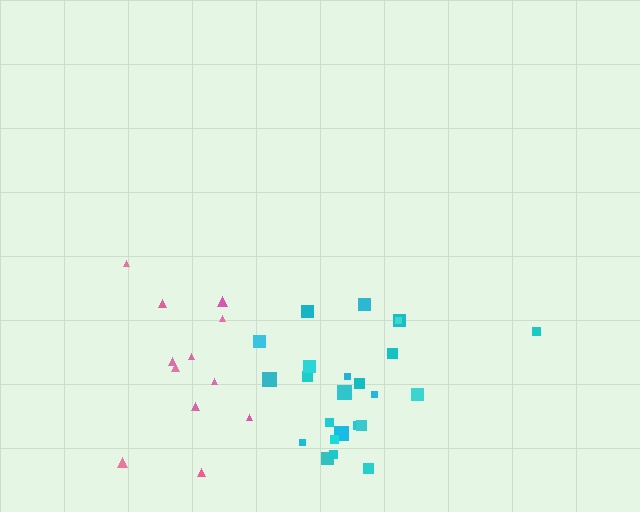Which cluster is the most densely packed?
Cyan.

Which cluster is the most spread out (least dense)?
Pink.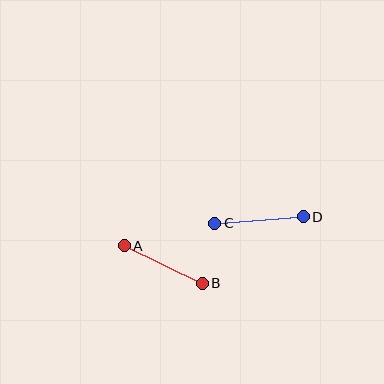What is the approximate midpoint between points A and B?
The midpoint is at approximately (163, 265) pixels.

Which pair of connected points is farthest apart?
Points C and D are farthest apart.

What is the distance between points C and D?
The distance is approximately 89 pixels.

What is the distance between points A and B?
The distance is approximately 87 pixels.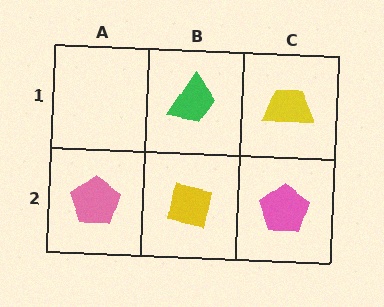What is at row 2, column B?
A yellow square.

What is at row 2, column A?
A pink pentagon.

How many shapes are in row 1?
2 shapes.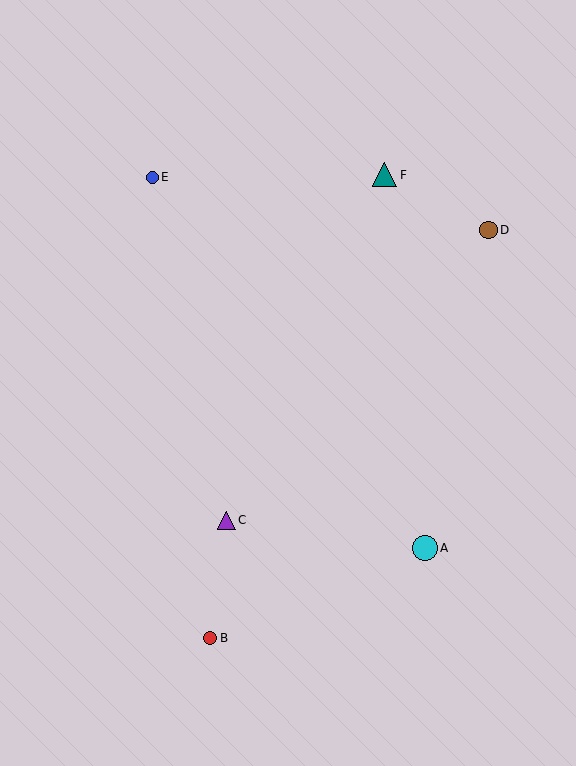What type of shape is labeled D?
Shape D is a brown circle.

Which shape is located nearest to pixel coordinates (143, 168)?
The blue circle (labeled E) at (152, 177) is nearest to that location.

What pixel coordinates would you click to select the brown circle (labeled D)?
Click at (489, 230) to select the brown circle D.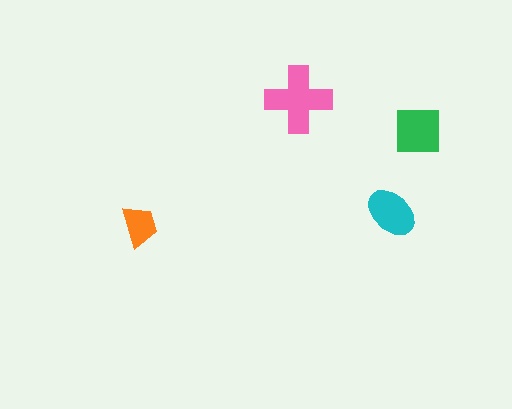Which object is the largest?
The pink cross.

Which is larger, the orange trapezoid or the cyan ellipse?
The cyan ellipse.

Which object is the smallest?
The orange trapezoid.